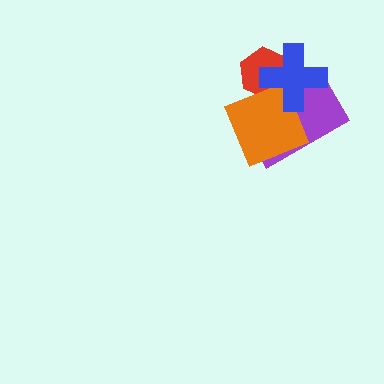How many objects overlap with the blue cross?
3 objects overlap with the blue cross.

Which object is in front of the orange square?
The blue cross is in front of the orange square.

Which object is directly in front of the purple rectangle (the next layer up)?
The orange square is directly in front of the purple rectangle.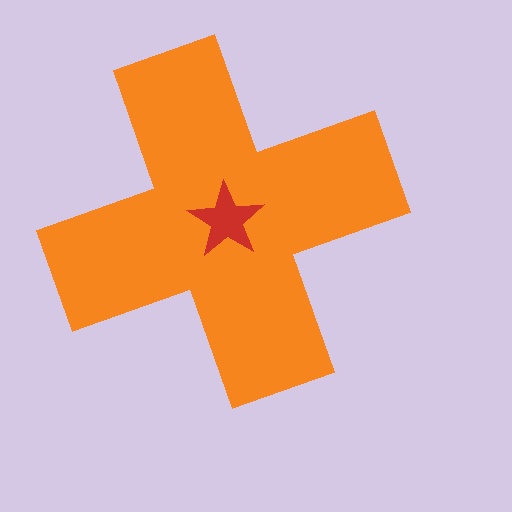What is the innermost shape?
The red star.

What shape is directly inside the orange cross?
The red star.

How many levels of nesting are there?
2.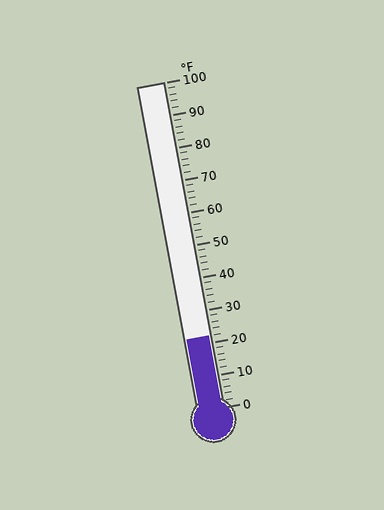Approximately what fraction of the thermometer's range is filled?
The thermometer is filled to approximately 20% of its range.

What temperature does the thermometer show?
The thermometer shows approximately 22°F.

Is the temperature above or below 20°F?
The temperature is above 20°F.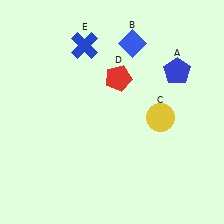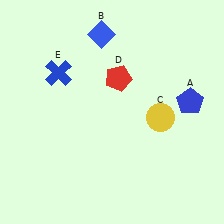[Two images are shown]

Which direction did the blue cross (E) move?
The blue cross (E) moved down.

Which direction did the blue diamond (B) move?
The blue diamond (B) moved left.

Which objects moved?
The objects that moved are: the blue pentagon (A), the blue diamond (B), the blue cross (E).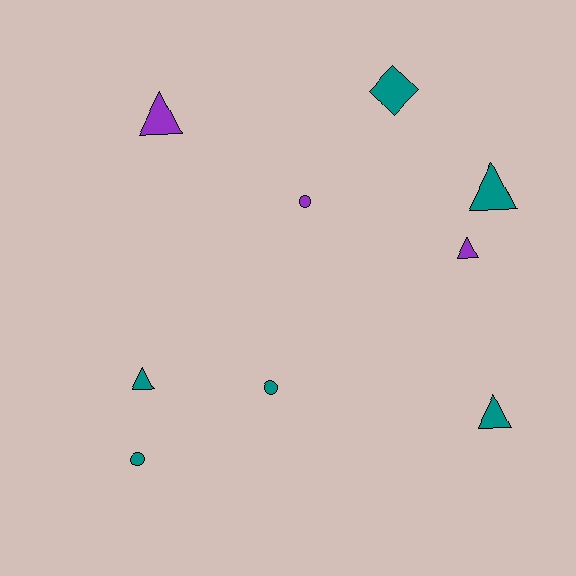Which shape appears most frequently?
Triangle, with 5 objects.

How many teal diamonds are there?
There is 1 teal diamond.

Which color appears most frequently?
Teal, with 6 objects.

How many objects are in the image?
There are 9 objects.